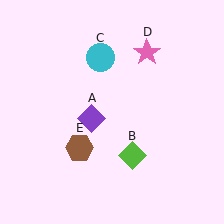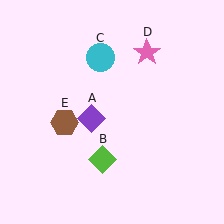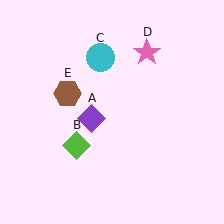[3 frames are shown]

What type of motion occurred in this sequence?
The lime diamond (object B), brown hexagon (object E) rotated clockwise around the center of the scene.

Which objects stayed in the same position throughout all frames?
Purple diamond (object A) and cyan circle (object C) and pink star (object D) remained stationary.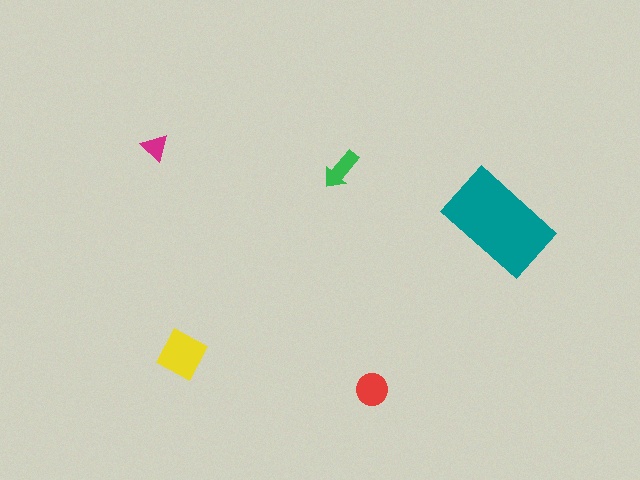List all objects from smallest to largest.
The magenta triangle, the green arrow, the red circle, the yellow diamond, the teal rectangle.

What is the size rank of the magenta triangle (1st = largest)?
5th.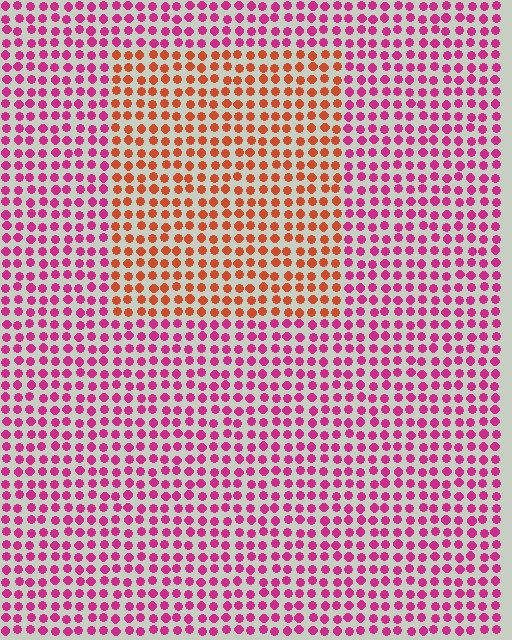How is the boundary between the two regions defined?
The boundary is defined purely by a slight shift in hue (about 48 degrees). Spacing, size, and orientation are identical on both sides.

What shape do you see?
I see a rectangle.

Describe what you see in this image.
The image is filled with small magenta elements in a uniform arrangement. A rectangle-shaped region is visible where the elements are tinted to a slightly different hue, forming a subtle color boundary.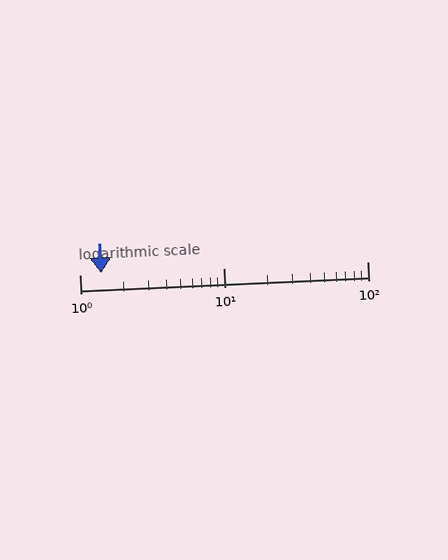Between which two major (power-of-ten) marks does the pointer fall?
The pointer is between 1 and 10.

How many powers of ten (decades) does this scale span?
The scale spans 2 decades, from 1 to 100.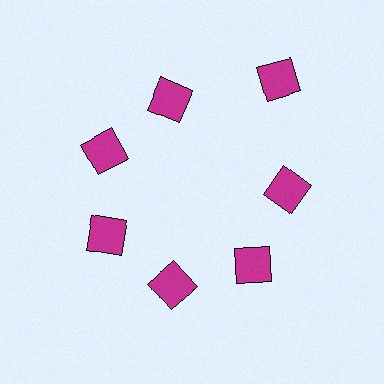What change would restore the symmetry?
The symmetry would be restored by moving it inward, back onto the ring so that all 7 diamonds sit at equal angles and equal distance from the center.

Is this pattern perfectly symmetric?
No. The 7 magenta diamonds are arranged in a ring, but one element near the 1 o'clock position is pushed outward from the center, breaking the 7-fold rotational symmetry.